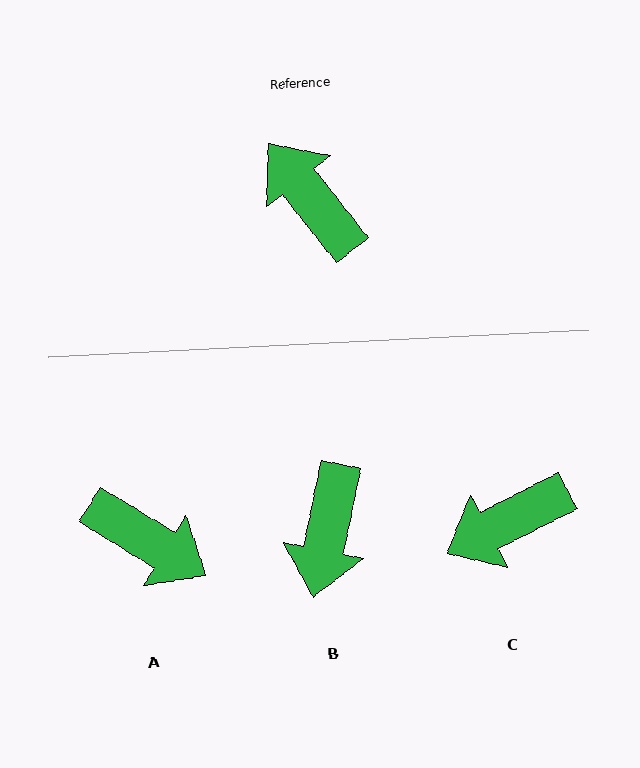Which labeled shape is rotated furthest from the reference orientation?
A, about 160 degrees away.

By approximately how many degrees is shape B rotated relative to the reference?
Approximately 130 degrees counter-clockwise.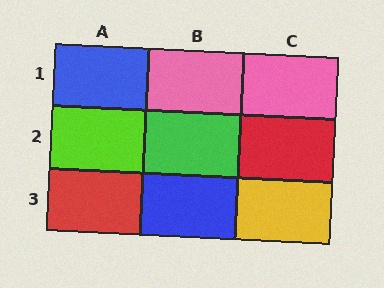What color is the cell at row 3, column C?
Yellow.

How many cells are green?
1 cell is green.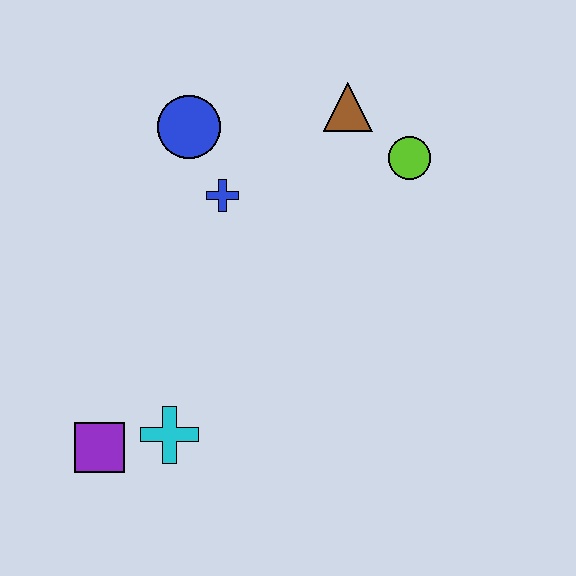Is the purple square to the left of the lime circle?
Yes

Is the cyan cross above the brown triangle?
No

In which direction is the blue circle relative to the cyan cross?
The blue circle is above the cyan cross.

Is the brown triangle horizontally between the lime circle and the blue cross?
Yes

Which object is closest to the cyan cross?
The purple square is closest to the cyan cross.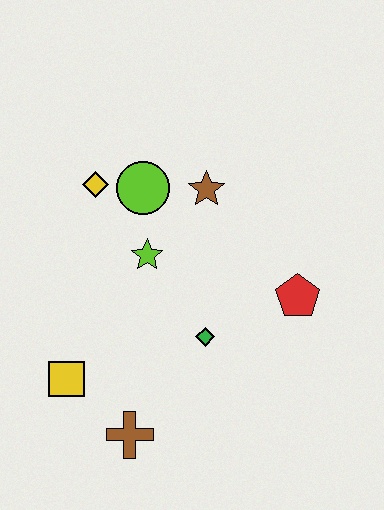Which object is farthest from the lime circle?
The brown cross is farthest from the lime circle.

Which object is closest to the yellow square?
The brown cross is closest to the yellow square.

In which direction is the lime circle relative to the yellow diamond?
The lime circle is to the right of the yellow diamond.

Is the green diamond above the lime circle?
No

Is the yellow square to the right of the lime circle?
No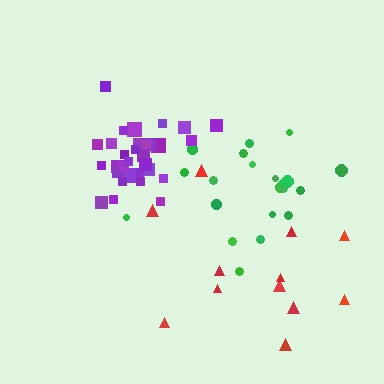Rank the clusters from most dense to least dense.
purple, green, red.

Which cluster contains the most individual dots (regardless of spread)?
Purple (32).